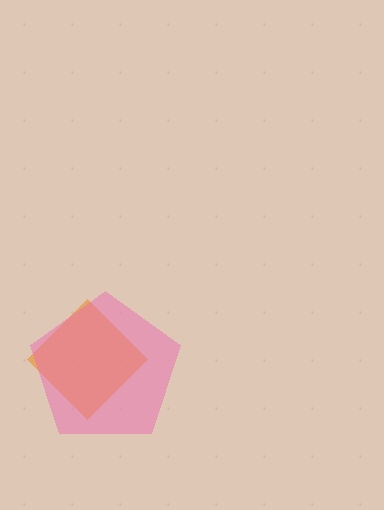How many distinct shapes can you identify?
There are 2 distinct shapes: an orange diamond, a pink pentagon.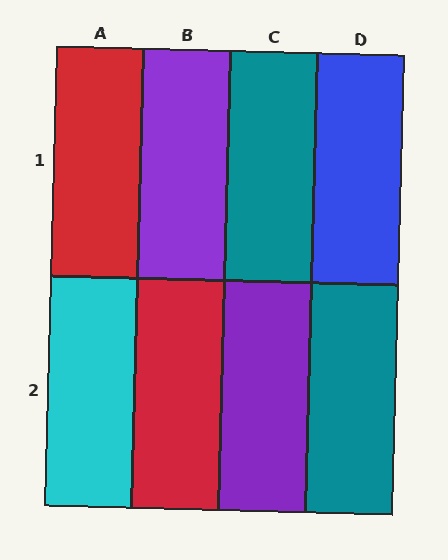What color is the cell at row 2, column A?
Cyan.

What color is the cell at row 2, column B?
Red.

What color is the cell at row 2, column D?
Teal.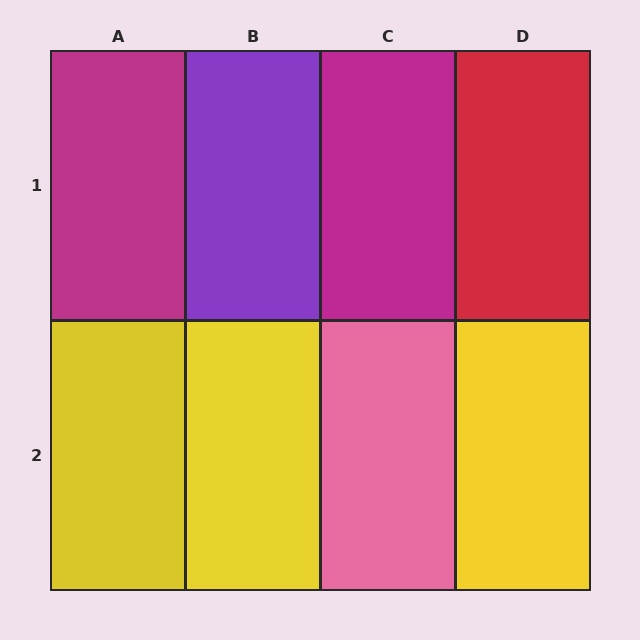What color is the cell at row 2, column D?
Yellow.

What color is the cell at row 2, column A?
Yellow.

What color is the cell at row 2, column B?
Yellow.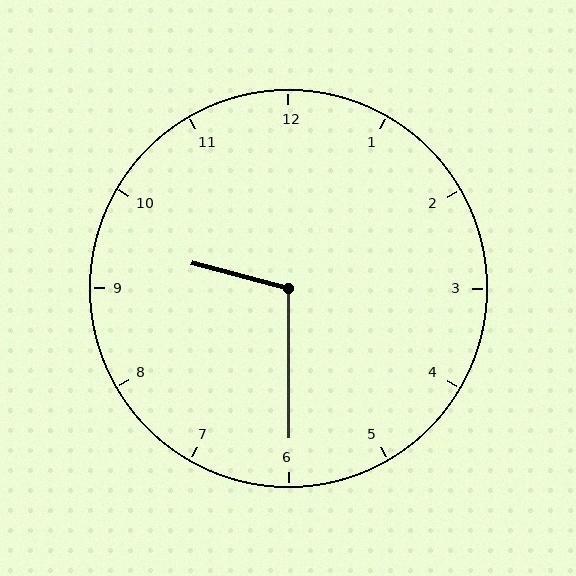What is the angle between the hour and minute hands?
Approximately 105 degrees.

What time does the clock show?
9:30.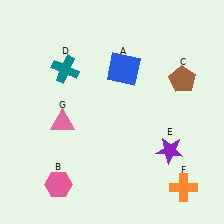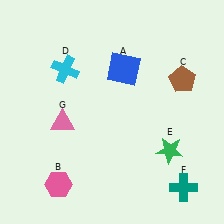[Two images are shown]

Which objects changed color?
D changed from teal to cyan. E changed from purple to green. F changed from orange to teal.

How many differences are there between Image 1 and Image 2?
There are 3 differences between the two images.